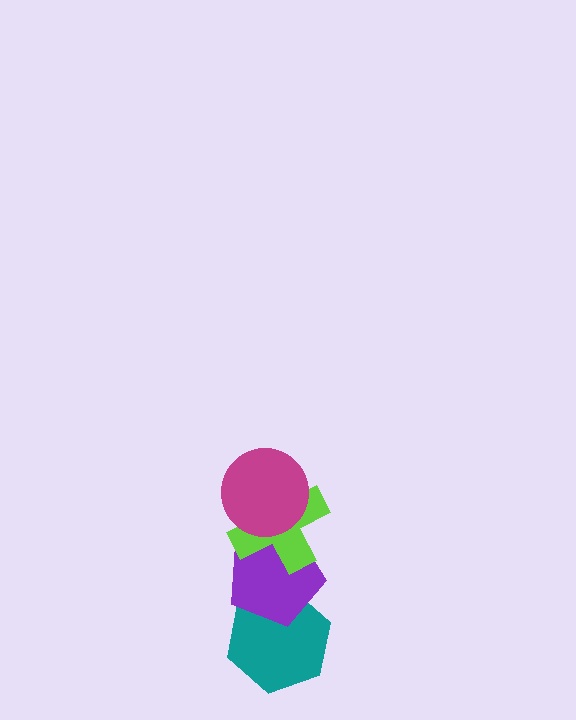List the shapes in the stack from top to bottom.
From top to bottom: the magenta circle, the lime cross, the purple pentagon, the teal hexagon.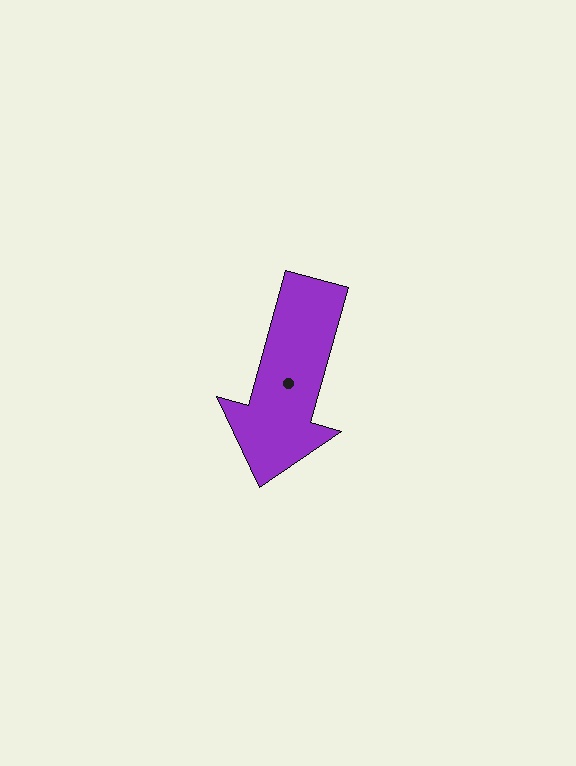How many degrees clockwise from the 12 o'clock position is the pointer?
Approximately 196 degrees.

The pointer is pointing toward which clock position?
Roughly 7 o'clock.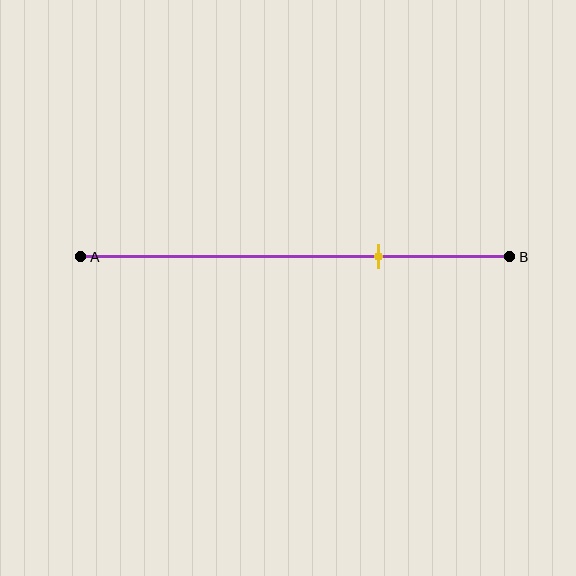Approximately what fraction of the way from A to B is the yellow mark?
The yellow mark is approximately 70% of the way from A to B.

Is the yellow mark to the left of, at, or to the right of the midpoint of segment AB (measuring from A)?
The yellow mark is to the right of the midpoint of segment AB.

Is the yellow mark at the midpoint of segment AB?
No, the mark is at about 70% from A, not at the 50% midpoint.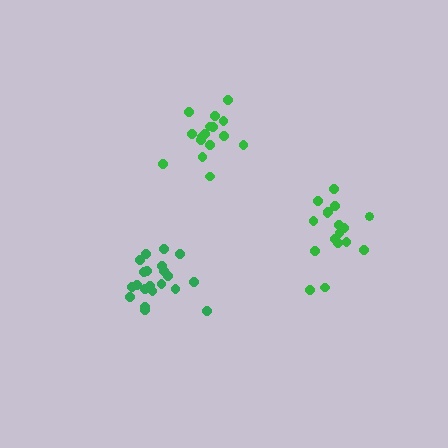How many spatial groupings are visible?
There are 3 spatial groupings.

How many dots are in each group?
Group 1: 16 dots, Group 2: 21 dots, Group 3: 17 dots (54 total).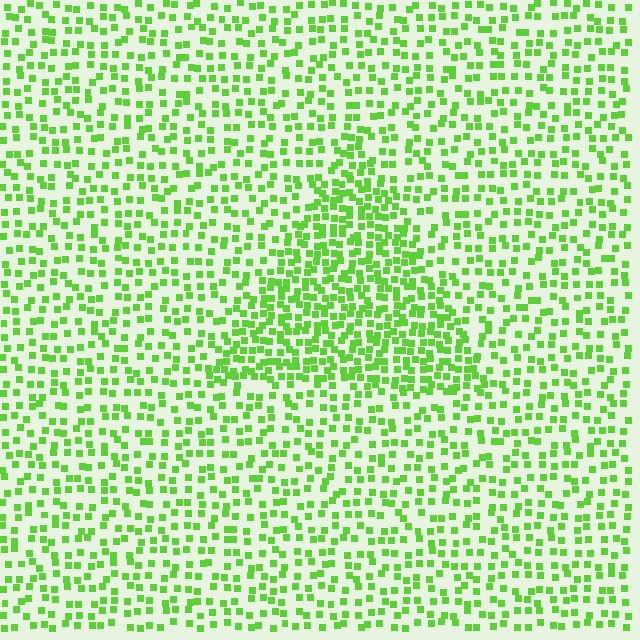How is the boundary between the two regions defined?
The boundary is defined by a change in element density (approximately 1.9x ratio). All elements are the same color, size, and shape.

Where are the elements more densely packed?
The elements are more densely packed inside the triangle boundary.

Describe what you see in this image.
The image contains small lime elements arranged at two different densities. A triangle-shaped region is visible where the elements are more densely packed than the surrounding area.